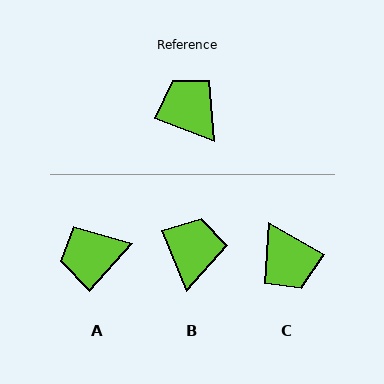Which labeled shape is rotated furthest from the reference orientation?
C, about 172 degrees away.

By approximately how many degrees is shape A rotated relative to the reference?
Approximately 70 degrees counter-clockwise.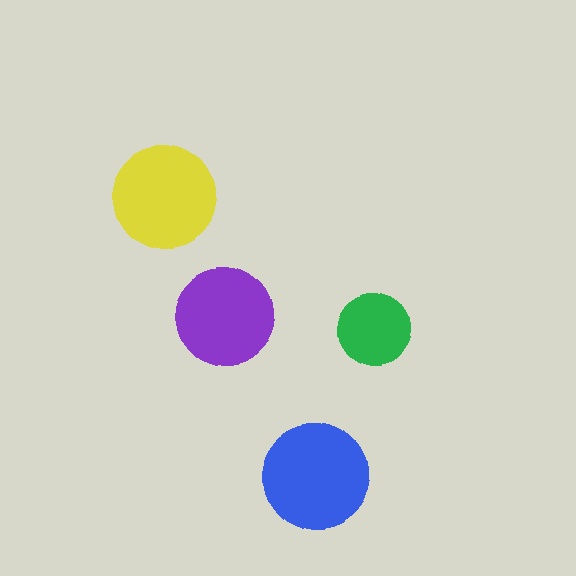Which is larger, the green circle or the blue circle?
The blue one.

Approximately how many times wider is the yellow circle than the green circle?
About 1.5 times wider.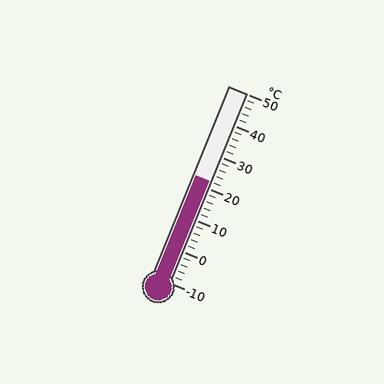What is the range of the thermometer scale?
The thermometer scale ranges from -10°C to 50°C.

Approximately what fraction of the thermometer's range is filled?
The thermometer is filled to approximately 55% of its range.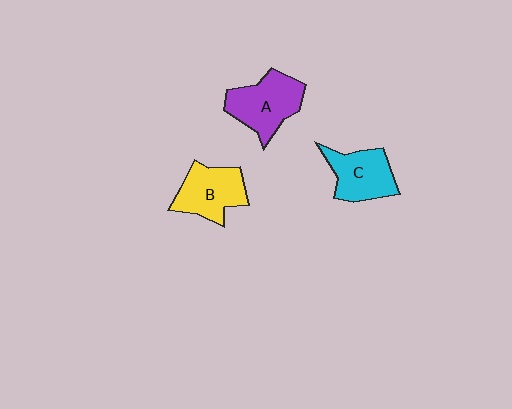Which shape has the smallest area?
Shape C (cyan).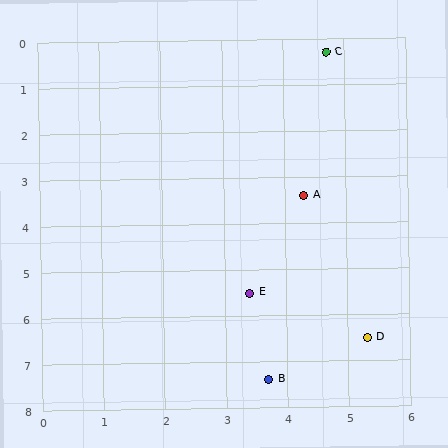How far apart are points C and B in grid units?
Points C and B are about 7.2 grid units apart.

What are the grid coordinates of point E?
Point E is at approximately (3.4, 5.5).